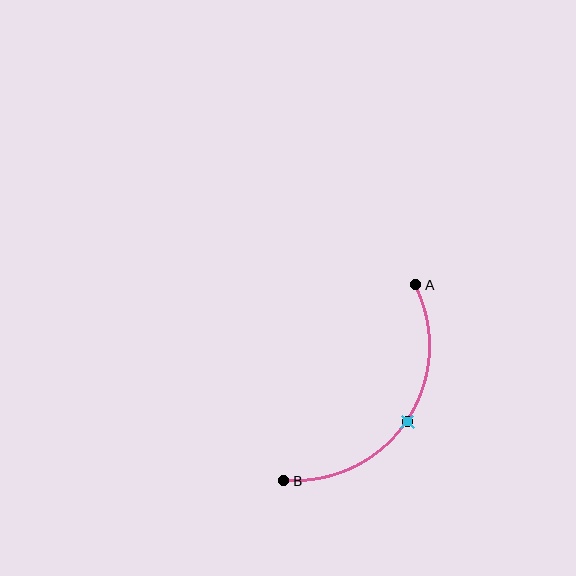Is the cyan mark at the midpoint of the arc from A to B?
Yes. The cyan mark lies on the arc at equal arc-length from both A and B — it is the arc midpoint.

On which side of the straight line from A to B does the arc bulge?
The arc bulges below and to the right of the straight line connecting A and B.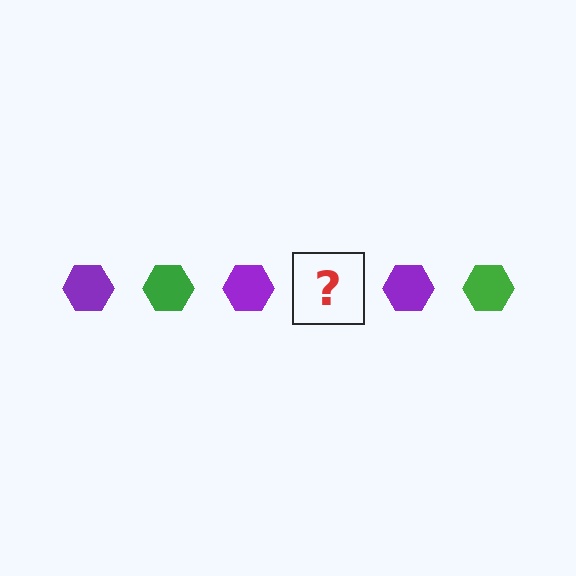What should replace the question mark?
The question mark should be replaced with a green hexagon.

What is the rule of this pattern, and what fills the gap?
The rule is that the pattern cycles through purple, green hexagons. The gap should be filled with a green hexagon.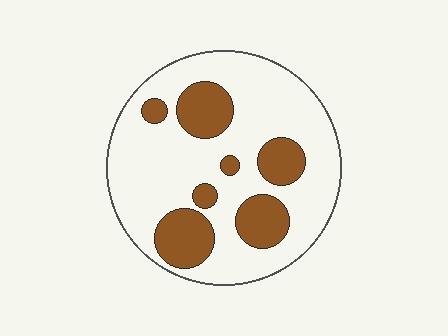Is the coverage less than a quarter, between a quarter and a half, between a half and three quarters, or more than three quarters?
Between a quarter and a half.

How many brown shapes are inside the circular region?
7.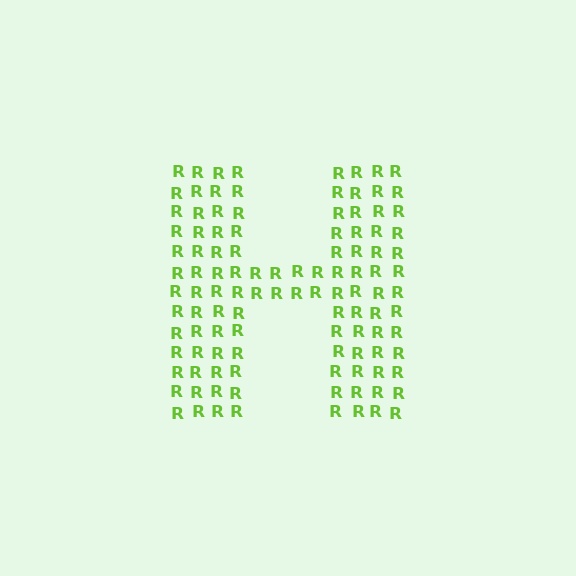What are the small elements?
The small elements are letter R's.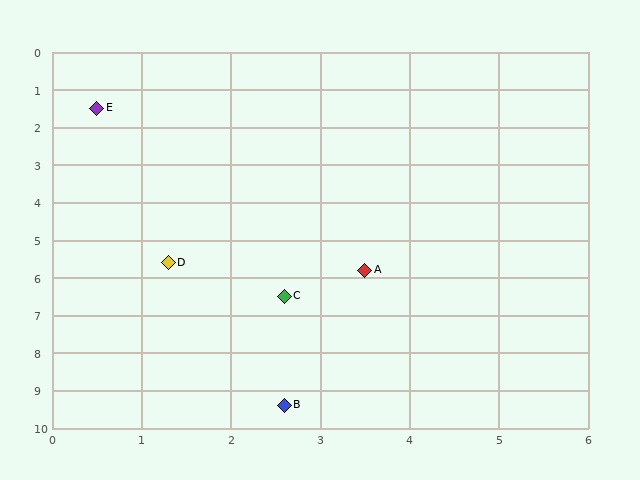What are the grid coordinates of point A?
Point A is at approximately (3.5, 5.8).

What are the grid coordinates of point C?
Point C is at approximately (2.6, 6.5).